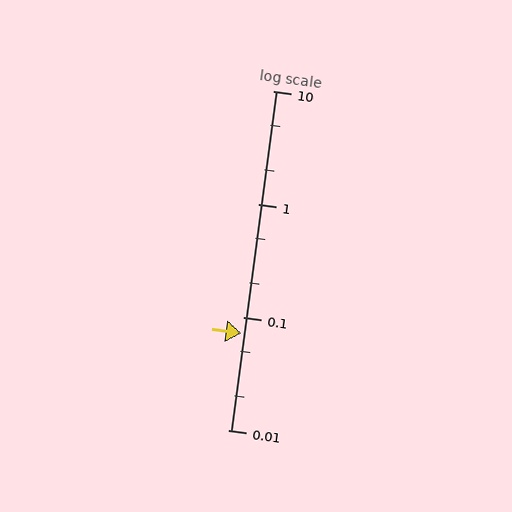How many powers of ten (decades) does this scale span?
The scale spans 3 decades, from 0.01 to 10.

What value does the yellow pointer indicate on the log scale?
The pointer indicates approximately 0.071.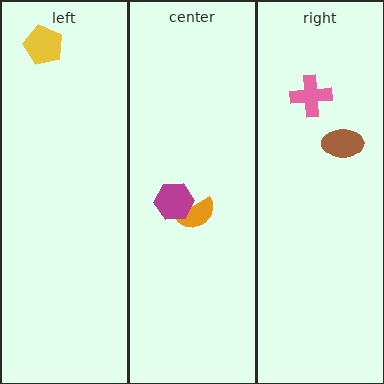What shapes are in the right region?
The pink cross, the brown ellipse.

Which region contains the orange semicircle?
The center region.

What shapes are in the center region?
The orange semicircle, the magenta hexagon.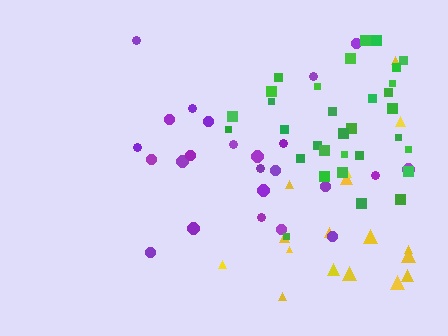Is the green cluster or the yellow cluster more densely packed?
Green.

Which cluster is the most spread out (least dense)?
Yellow.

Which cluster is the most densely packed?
Green.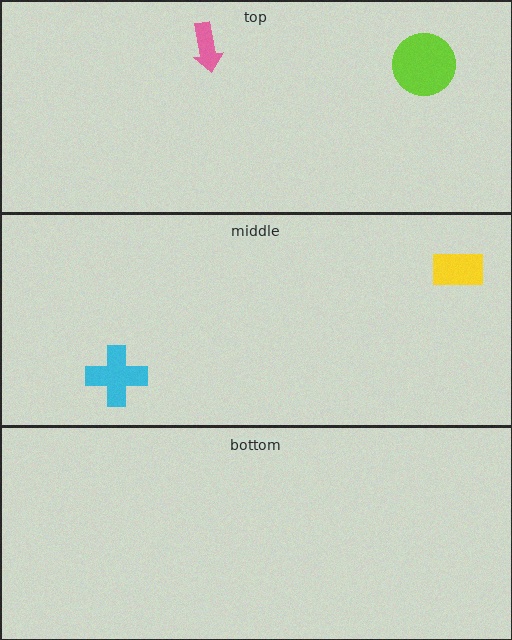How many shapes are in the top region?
2.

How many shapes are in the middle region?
2.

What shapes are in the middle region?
The yellow rectangle, the cyan cross.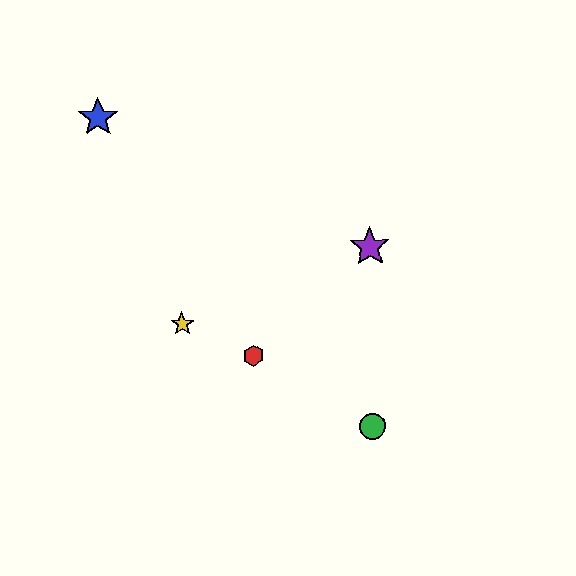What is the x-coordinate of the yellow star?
The yellow star is at x≈182.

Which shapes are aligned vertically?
The green circle, the purple star are aligned vertically.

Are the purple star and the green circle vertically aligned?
Yes, both are at x≈370.